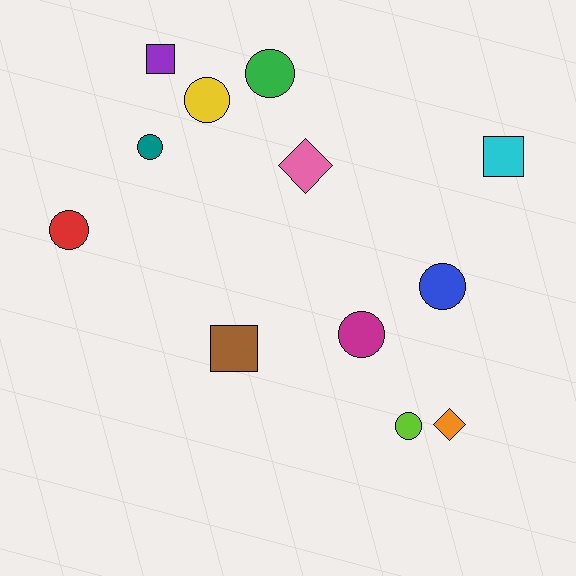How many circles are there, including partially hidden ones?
There are 7 circles.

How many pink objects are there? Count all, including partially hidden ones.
There is 1 pink object.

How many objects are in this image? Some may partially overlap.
There are 12 objects.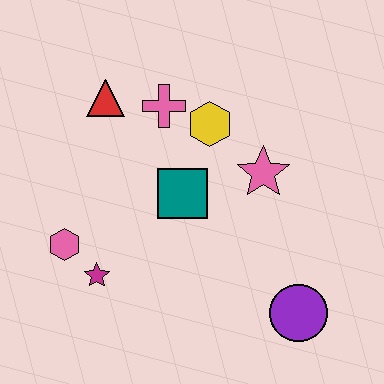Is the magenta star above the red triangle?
No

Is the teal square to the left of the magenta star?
No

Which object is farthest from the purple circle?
The red triangle is farthest from the purple circle.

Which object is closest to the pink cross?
The yellow hexagon is closest to the pink cross.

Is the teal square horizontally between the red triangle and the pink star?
Yes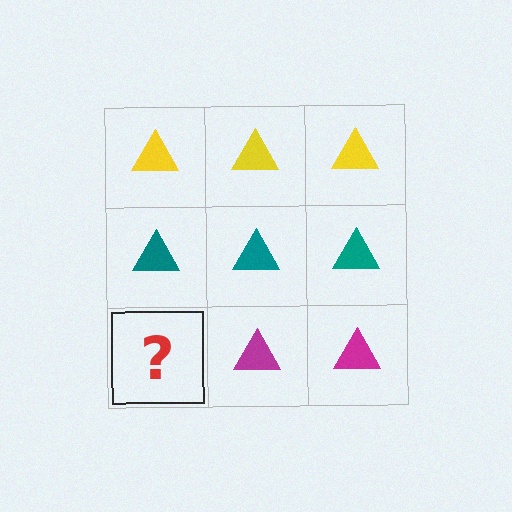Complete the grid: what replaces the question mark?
The question mark should be replaced with a magenta triangle.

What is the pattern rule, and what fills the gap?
The rule is that each row has a consistent color. The gap should be filled with a magenta triangle.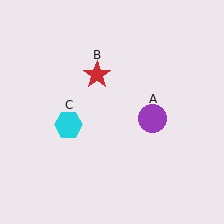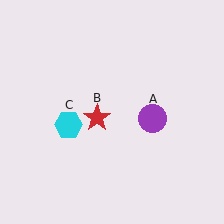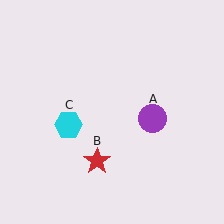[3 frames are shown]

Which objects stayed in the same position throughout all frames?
Purple circle (object A) and cyan hexagon (object C) remained stationary.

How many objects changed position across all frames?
1 object changed position: red star (object B).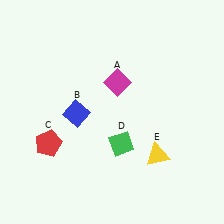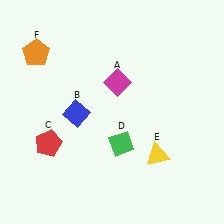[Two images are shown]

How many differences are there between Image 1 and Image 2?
There is 1 difference between the two images.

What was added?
An orange pentagon (F) was added in Image 2.